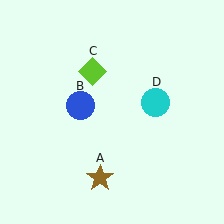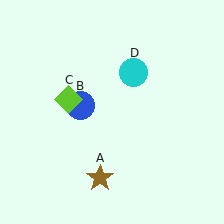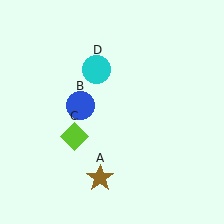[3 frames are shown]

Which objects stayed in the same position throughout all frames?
Brown star (object A) and blue circle (object B) remained stationary.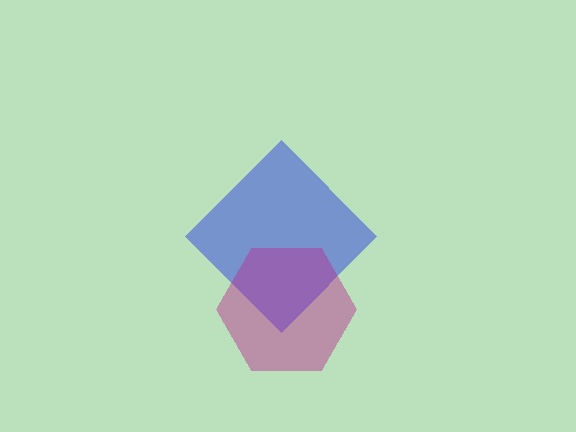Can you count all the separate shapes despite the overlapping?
Yes, there are 2 separate shapes.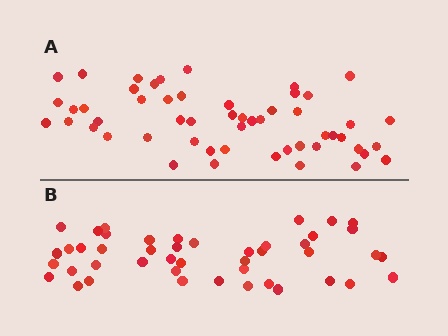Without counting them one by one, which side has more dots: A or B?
Region A (the top region) has more dots.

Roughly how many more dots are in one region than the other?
Region A has roughly 8 or so more dots than region B.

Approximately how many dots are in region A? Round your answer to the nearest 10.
About 50 dots. (The exact count is 53, which rounds to 50.)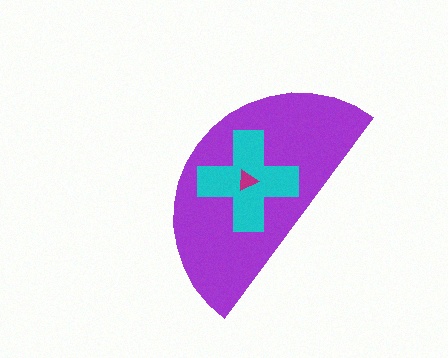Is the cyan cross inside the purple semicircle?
Yes.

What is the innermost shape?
The magenta triangle.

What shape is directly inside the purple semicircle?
The cyan cross.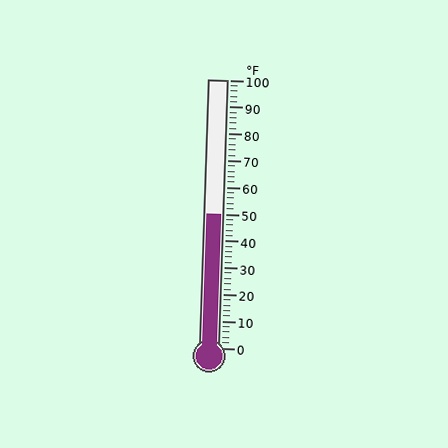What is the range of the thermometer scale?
The thermometer scale ranges from 0°F to 100°F.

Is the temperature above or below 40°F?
The temperature is above 40°F.